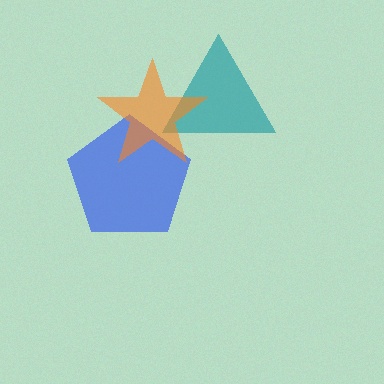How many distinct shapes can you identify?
There are 3 distinct shapes: a blue pentagon, a teal triangle, an orange star.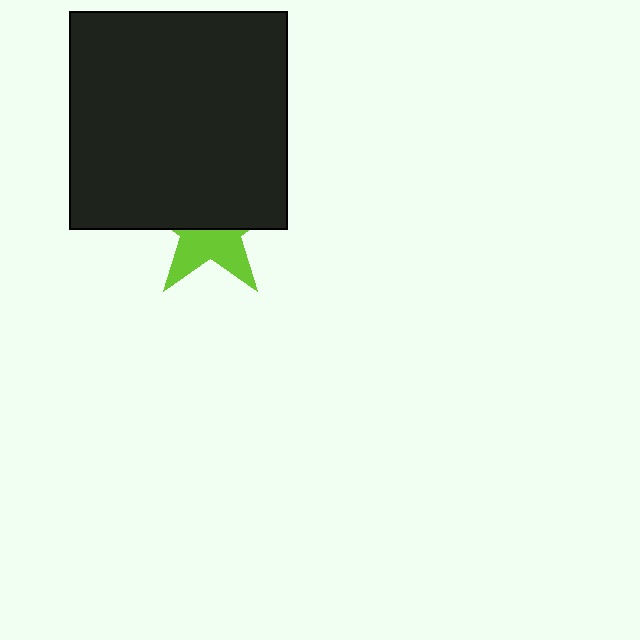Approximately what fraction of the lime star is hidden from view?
Roughly 57% of the lime star is hidden behind the black square.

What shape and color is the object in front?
The object in front is a black square.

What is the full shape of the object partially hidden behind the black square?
The partially hidden object is a lime star.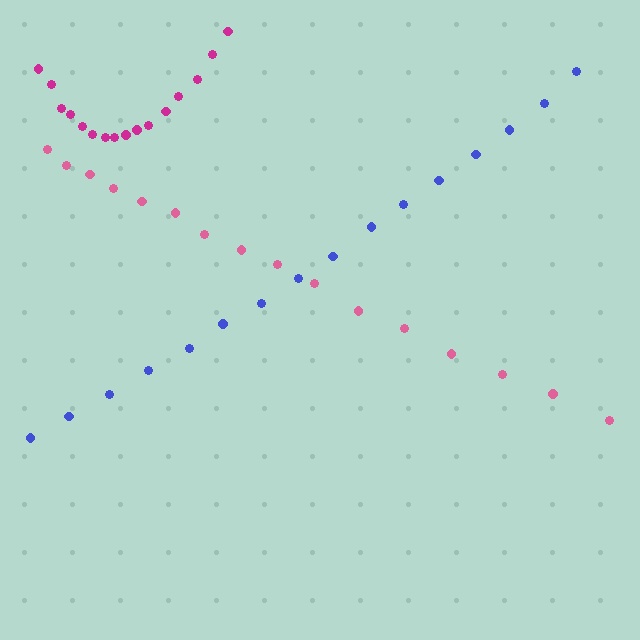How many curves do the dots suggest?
There are 3 distinct paths.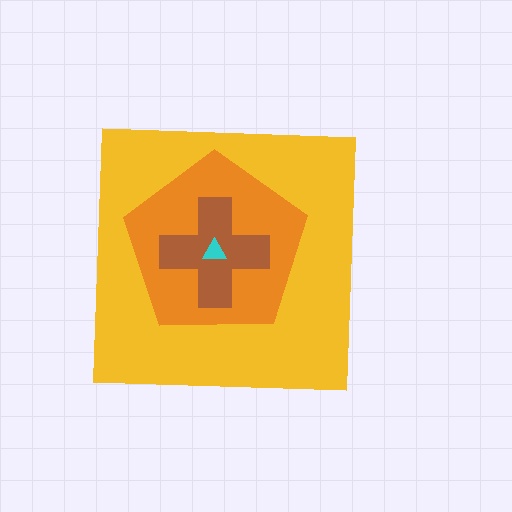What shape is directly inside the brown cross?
The cyan triangle.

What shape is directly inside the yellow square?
The orange pentagon.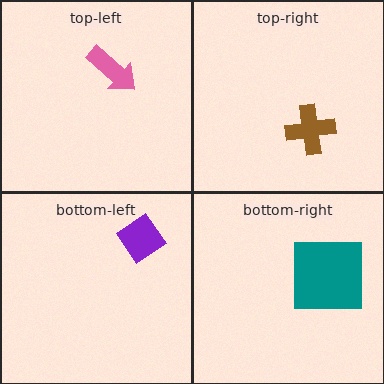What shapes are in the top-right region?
The brown cross.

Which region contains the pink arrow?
The top-left region.